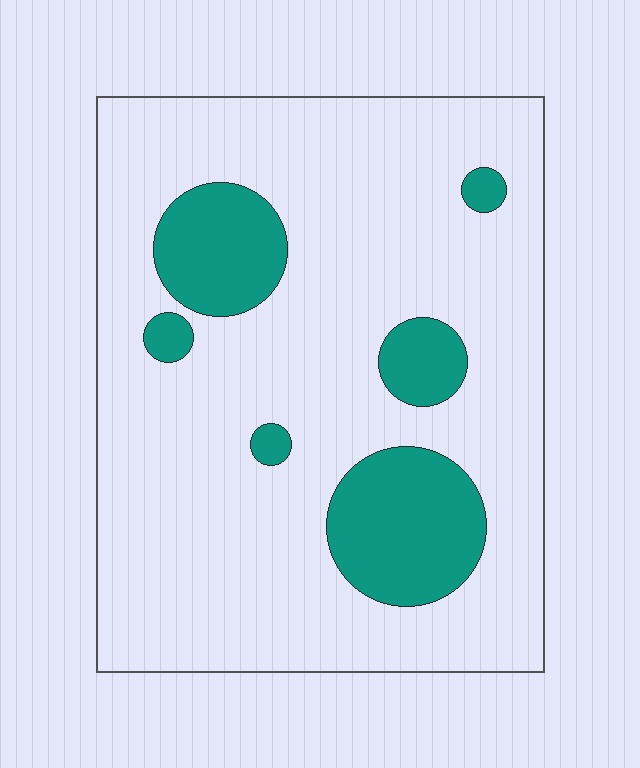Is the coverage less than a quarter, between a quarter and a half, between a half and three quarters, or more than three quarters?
Less than a quarter.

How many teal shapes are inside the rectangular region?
6.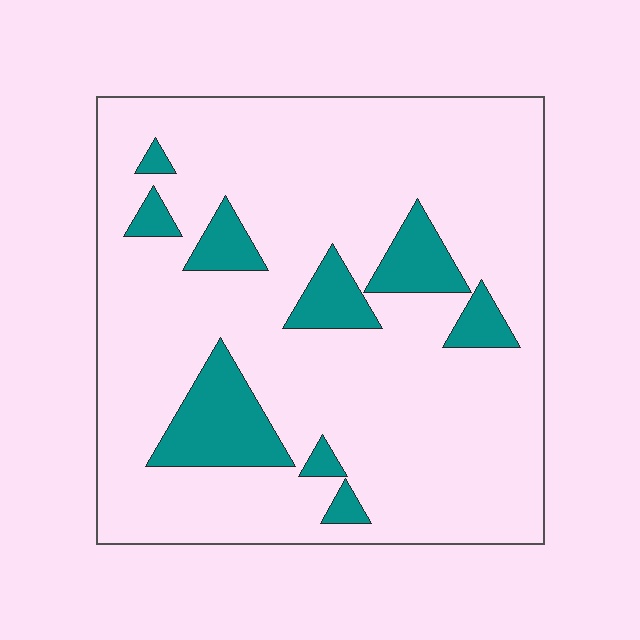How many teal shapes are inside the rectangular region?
9.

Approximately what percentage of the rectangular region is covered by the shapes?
Approximately 15%.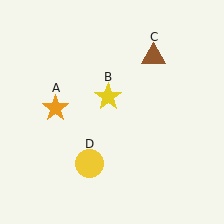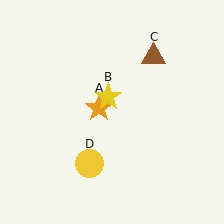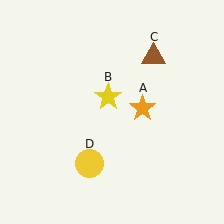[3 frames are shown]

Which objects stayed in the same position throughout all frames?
Yellow star (object B) and brown triangle (object C) and yellow circle (object D) remained stationary.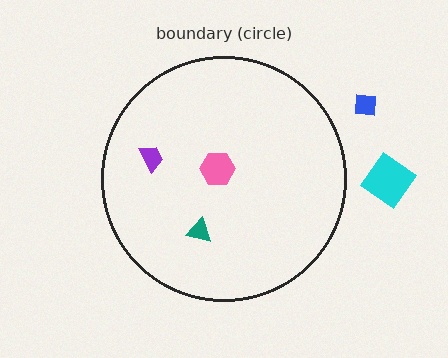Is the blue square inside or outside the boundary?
Outside.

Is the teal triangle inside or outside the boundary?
Inside.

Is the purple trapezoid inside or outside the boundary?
Inside.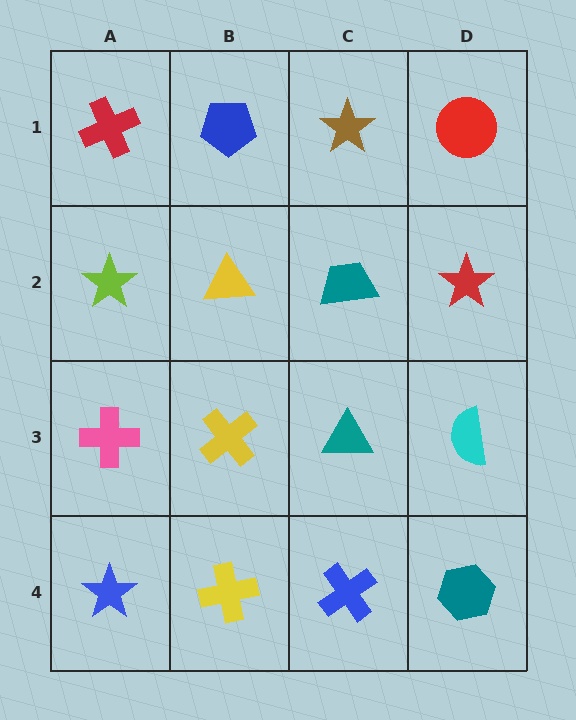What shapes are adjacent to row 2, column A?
A red cross (row 1, column A), a pink cross (row 3, column A), a yellow triangle (row 2, column B).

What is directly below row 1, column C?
A teal trapezoid.